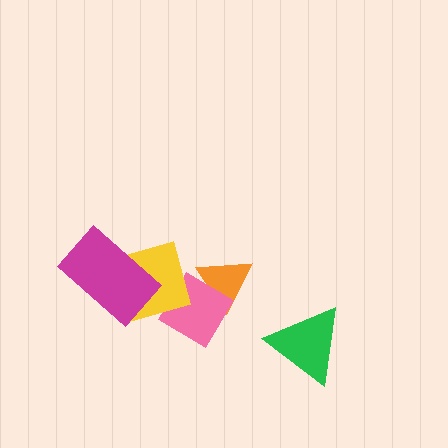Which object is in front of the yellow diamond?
The magenta rectangle is in front of the yellow diamond.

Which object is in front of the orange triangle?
The pink diamond is in front of the orange triangle.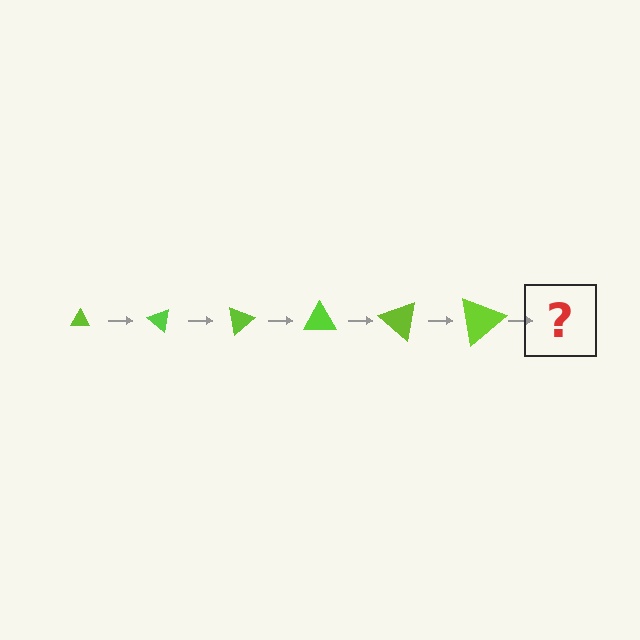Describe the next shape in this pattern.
It should be a triangle, larger than the previous one and rotated 240 degrees from the start.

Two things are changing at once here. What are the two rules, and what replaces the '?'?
The two rules are that the triangle grows larger each step and it rotates 40 degrees each step. The '?' should be a triangle, larger than the previous one and rotated 240 degrees from the start.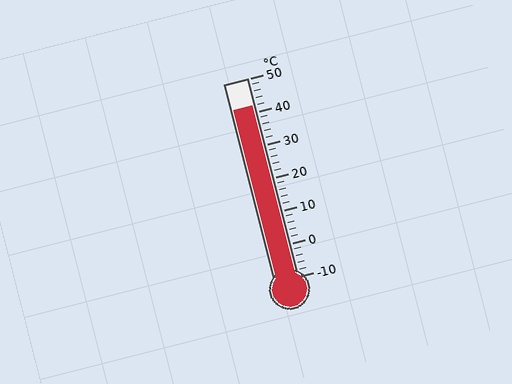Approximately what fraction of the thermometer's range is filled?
The thermometer is filled to approximately 85% of its range.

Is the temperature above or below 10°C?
The temperature is above 10°C.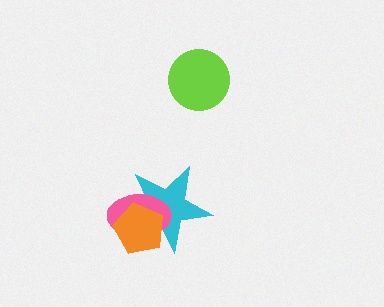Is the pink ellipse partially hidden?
Yes, it is partially covered by another shape.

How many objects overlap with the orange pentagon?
2 objects overlap with the orange pentagon.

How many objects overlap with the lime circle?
0 objects overlap with the lime circle.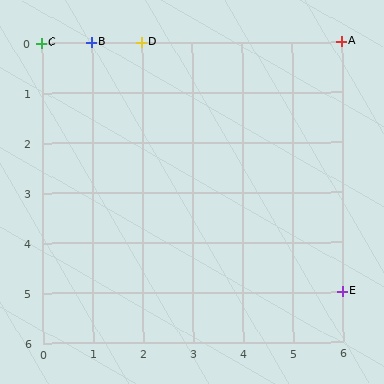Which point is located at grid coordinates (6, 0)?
Point A is at (6, 0).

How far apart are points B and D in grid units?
Points B and D are 1 column apart.